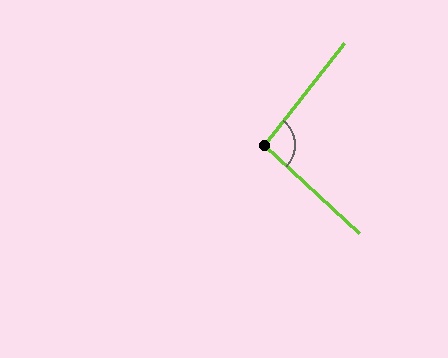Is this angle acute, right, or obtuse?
It is approximately a right angle.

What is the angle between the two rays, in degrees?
Approximately 94 degrees.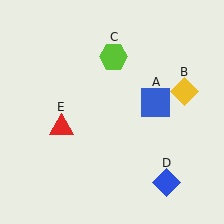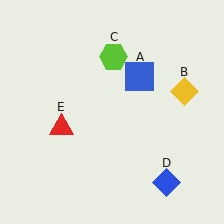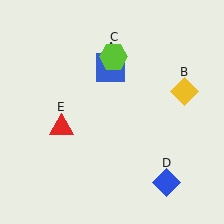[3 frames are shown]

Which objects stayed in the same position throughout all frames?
Yellow diamond (object B) and lime hexagon (object C) and blue diamond (object D) and red triangle (object E) remained stationary.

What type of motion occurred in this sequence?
The blue square (object A) rotated counterclockwise around the center of the scene.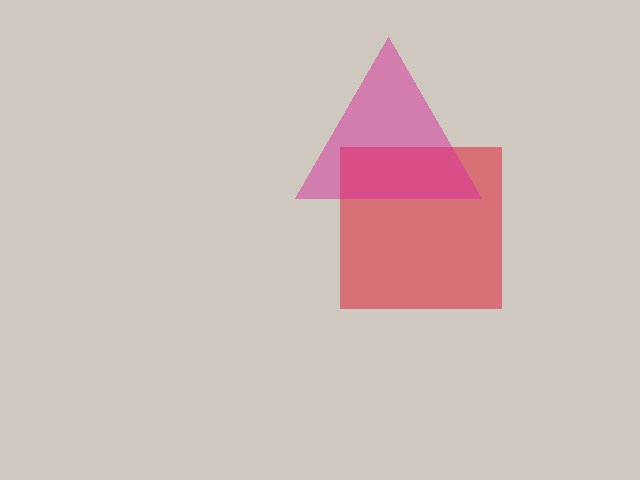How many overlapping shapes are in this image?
There are 2 overlapping shapes in the image.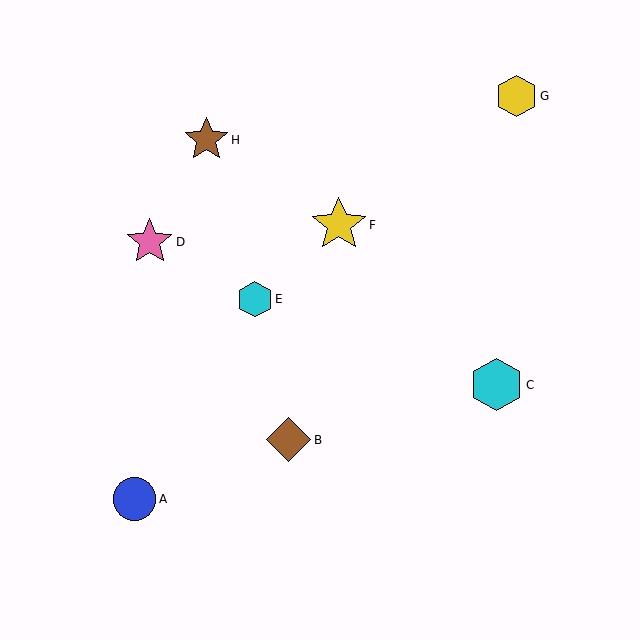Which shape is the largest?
The yellow star (labeled F) is the largest.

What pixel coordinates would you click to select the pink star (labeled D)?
Click at (150, 242) to select the pink star D.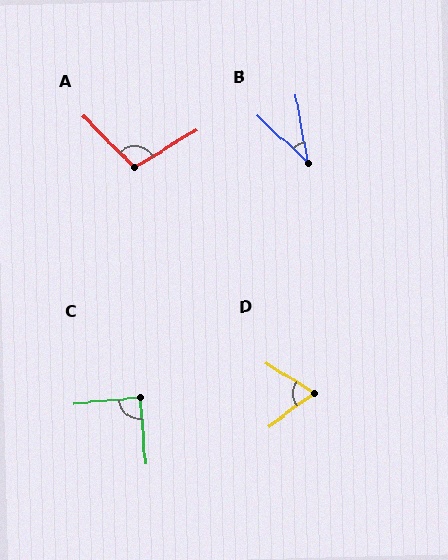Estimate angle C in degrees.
Approximately 89 degrees.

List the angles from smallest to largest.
B (38°), D (69°), C (89°), A (103°).